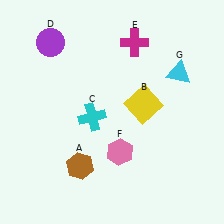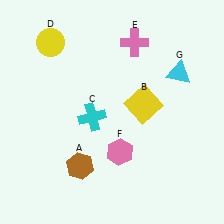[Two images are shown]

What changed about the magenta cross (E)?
In Image 1, E is magenta. In Image 2, it changed to pink.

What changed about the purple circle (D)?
In Image 1, D is purple. In Image 2, it changed to yellow.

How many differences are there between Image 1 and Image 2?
There are 2 differences between the two images.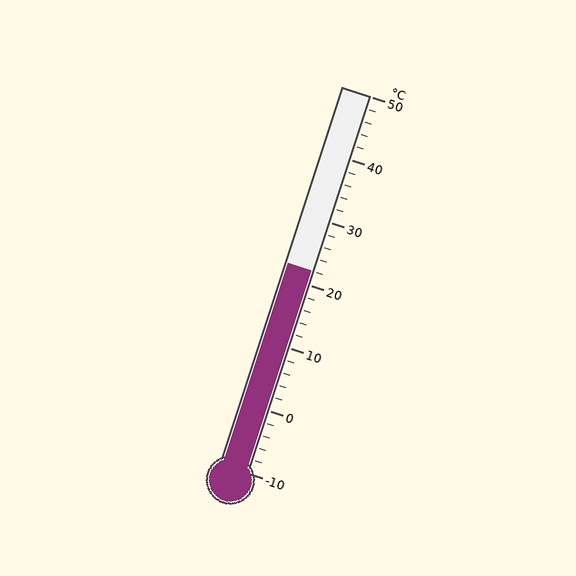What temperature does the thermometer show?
The thermometer shows approximately 22°C.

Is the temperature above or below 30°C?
The temperature is below 30°C.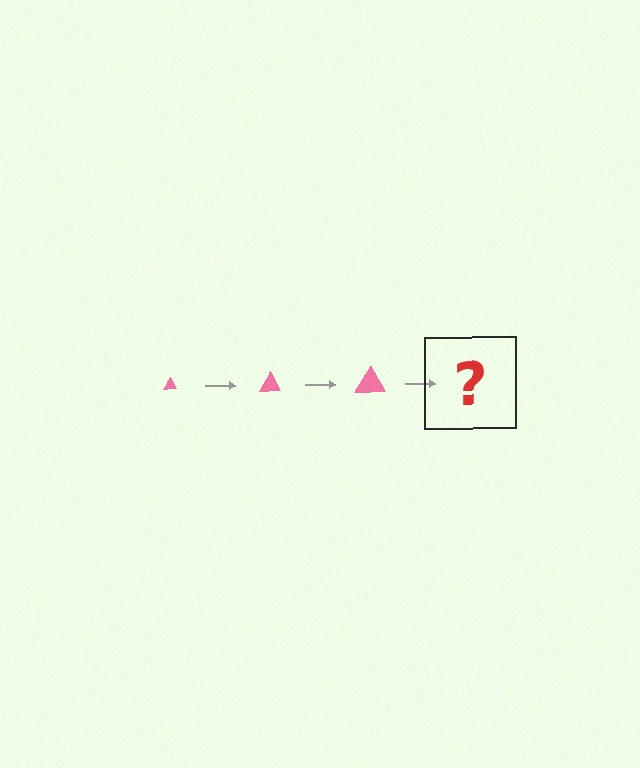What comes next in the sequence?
The next element should be a pink triangle, larger than the previous one.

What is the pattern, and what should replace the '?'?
The pattern is that the triangle gets progressively larger each step. The '?' should be a pink triangle, larger than the previous one.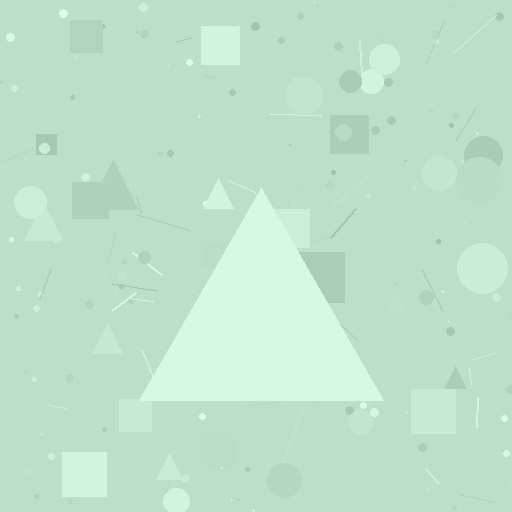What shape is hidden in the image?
A triangle is hidden in the image.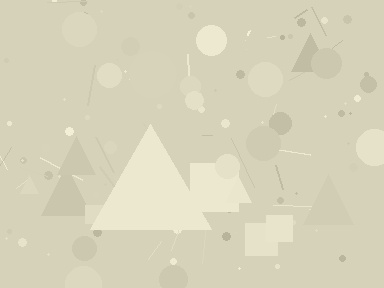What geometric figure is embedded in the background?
A triangle is embedded in the background.